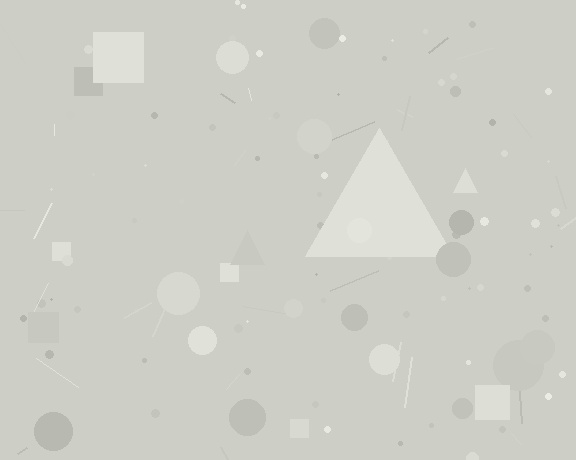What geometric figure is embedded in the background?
A triangle is embedded in the background.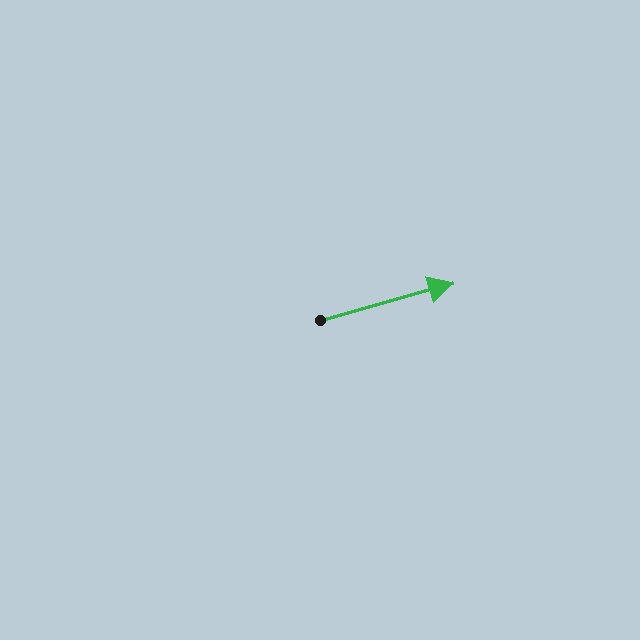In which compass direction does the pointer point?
East.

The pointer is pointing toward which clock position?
Roughly 2 o'clock.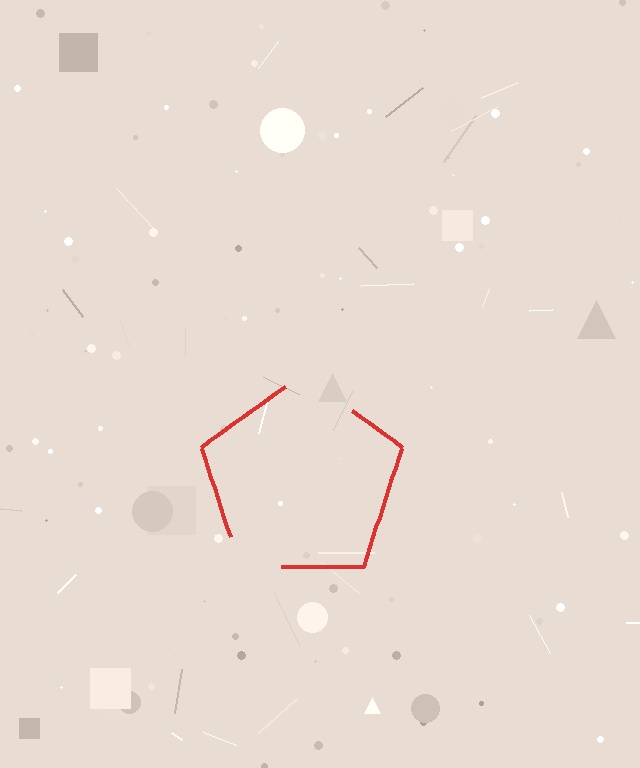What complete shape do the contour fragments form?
The contour fragments form a pentagon.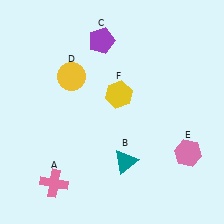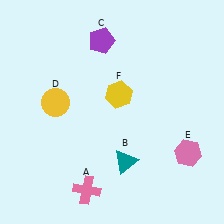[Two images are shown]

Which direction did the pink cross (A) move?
The pink cross (A) moved right.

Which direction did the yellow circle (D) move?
The yellow circle (D) moved down.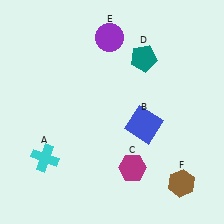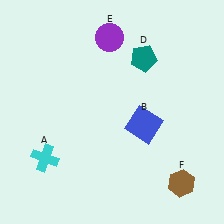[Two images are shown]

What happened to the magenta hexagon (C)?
The magenta hexagon (C) was removed in Image 2. It was in the bottom-right area of Image 1.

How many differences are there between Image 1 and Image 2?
There is 1 difference between the two images.